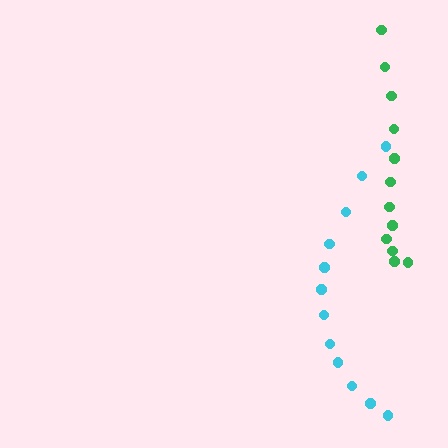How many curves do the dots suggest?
There are 2 distinct paths.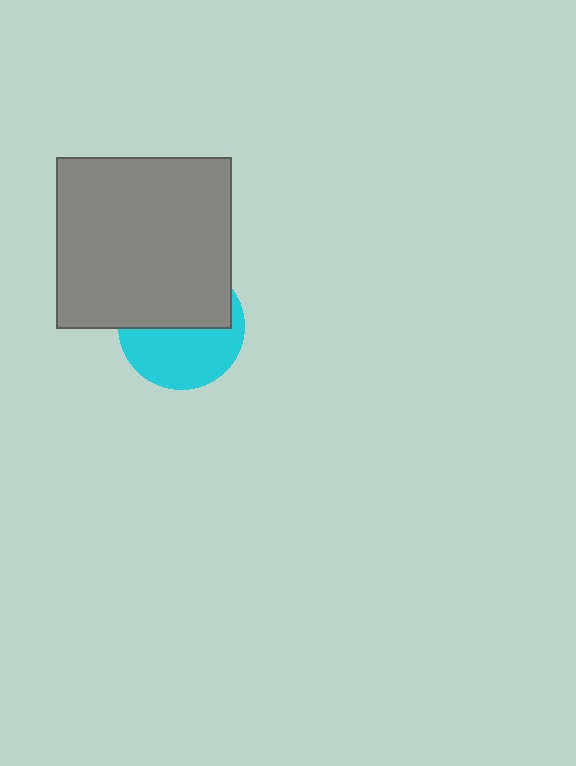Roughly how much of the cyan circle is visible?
About half of it is visible (roughly 50%).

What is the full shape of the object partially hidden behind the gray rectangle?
The partially hidden object is a cyan circle.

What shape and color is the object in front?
The object in front is a gray rectangle.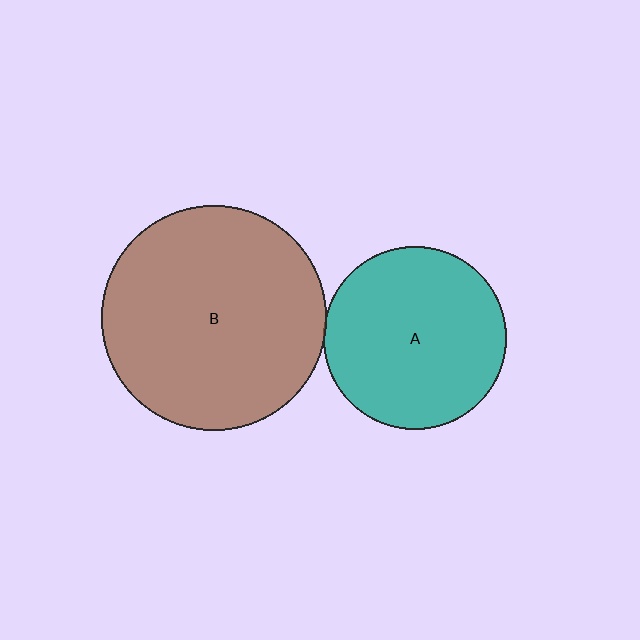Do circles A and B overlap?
Yes.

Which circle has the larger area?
Circle B (brown).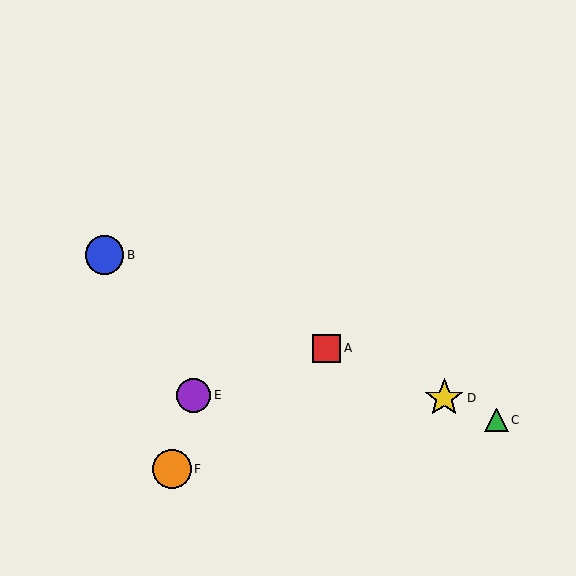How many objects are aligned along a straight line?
4 objects (A, B, C, D) are aligned along a straight line.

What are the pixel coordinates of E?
Object E is at (194, 395).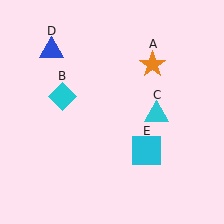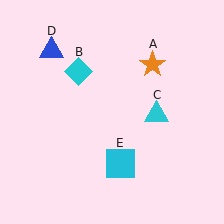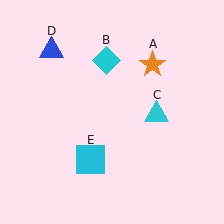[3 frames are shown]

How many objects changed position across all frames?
2 objects changed position: cyan diamond (object B), cyan square (object E).